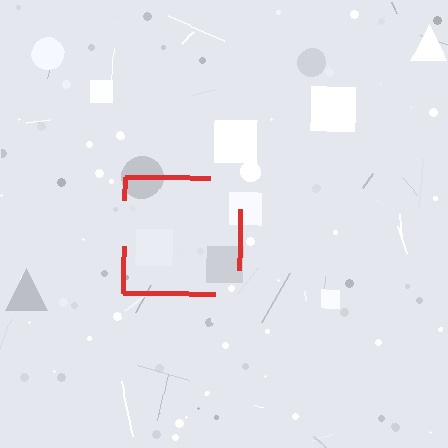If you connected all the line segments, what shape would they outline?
They would outline a square.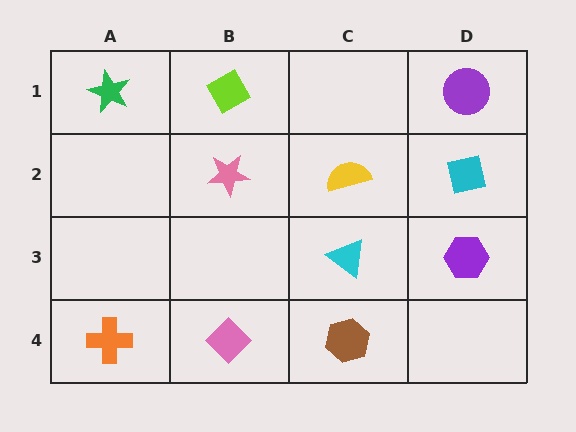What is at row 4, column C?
A brown hexagon.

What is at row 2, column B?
A pink star.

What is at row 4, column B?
A pink diamond.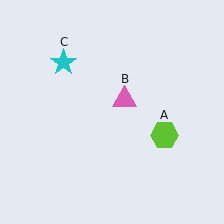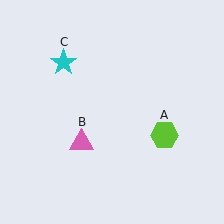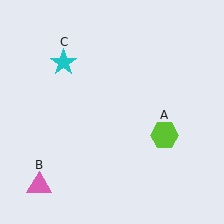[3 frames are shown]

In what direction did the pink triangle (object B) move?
The pink triangle (object B) moved down and to the left.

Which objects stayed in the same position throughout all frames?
Lime hexagon (object A) and cyan star (object C) remained stationary.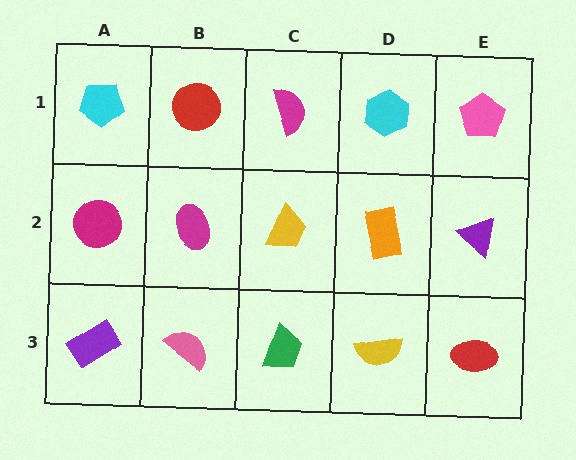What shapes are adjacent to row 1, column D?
An orange rectangle (row 2, column D), a magenta semicircle (row 1, column C), a pink pentagon (row 1, column E).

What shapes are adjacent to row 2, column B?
A red circle (row 1, column B), a pink semicircle (row 3, column B), a magenta circle (row 2, column A), a yellow trapezoid (row 2, column C).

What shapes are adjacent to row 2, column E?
A pink pentagon (row 1, column E), a red ellipse (row 3, column E), an orange rectangle (row 2, column D).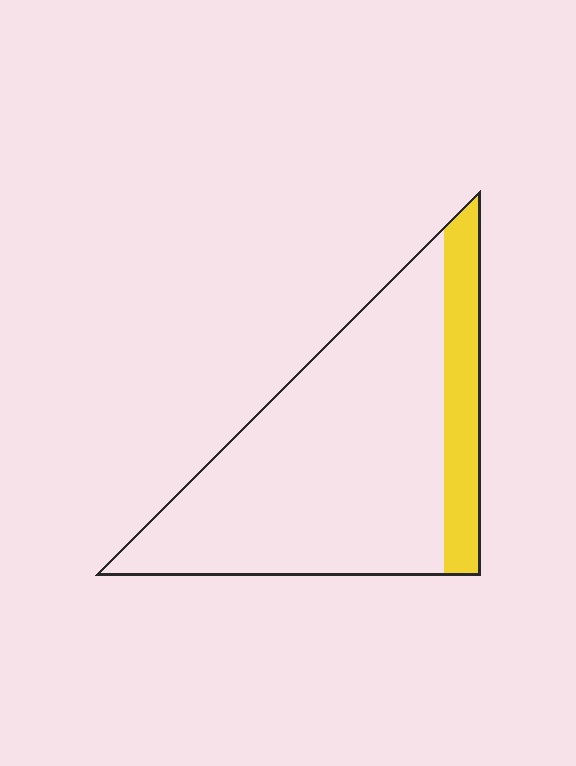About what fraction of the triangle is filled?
About one sixth (1/6).